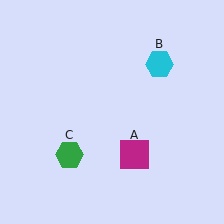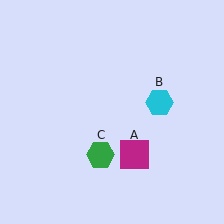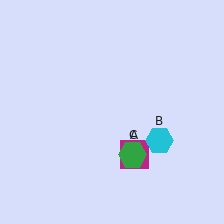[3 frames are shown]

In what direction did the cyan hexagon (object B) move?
The cyan hexagon (object B) moved down.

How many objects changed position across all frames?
2 objects changed position: cyan hexagon (object B), green hexagon (object C).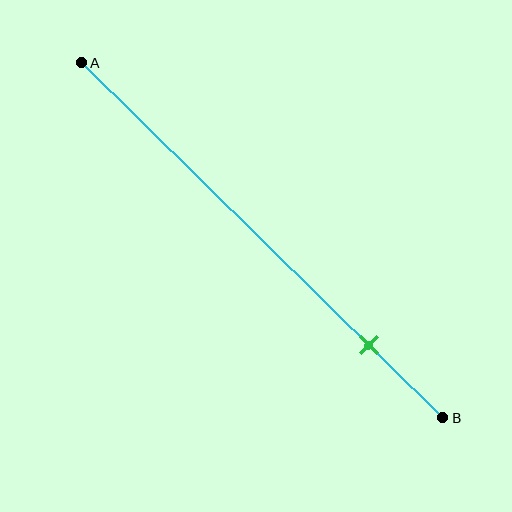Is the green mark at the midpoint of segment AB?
No, the mark is at about 80% from A, not at the 50% midpoint.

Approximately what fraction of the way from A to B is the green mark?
The green mark is approximately 80% of the way from A to B.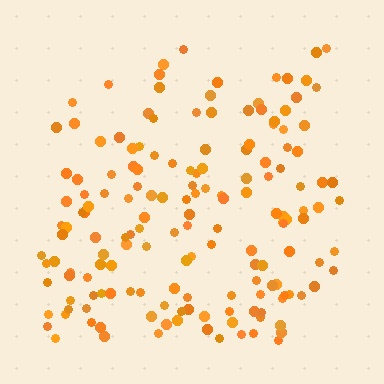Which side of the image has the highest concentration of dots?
The bottom.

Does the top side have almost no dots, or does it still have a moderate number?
Still a moderate number, just noticeably fewer than the bottom.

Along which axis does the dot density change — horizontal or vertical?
Vertical.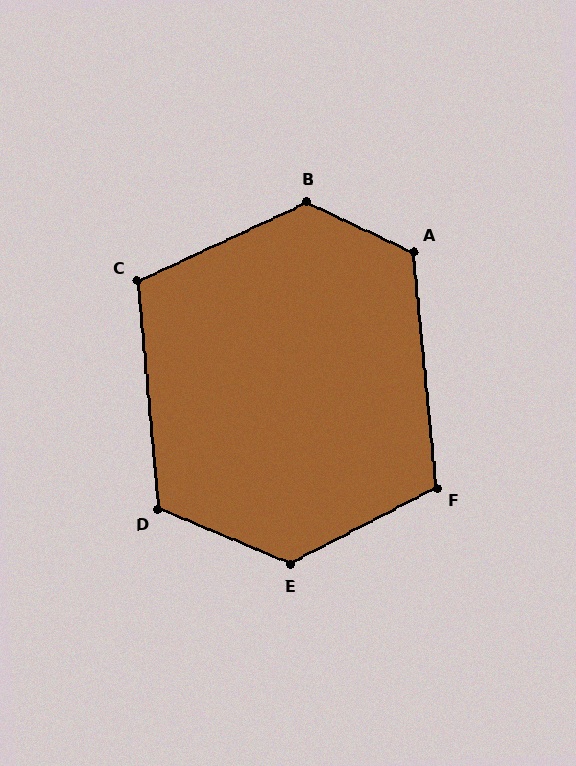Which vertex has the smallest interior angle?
C, at approximately 110 degrees.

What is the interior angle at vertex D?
Approximately 118 degrees (obtuse).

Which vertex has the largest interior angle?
B, at approximately 130 degrees.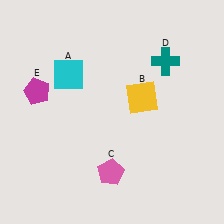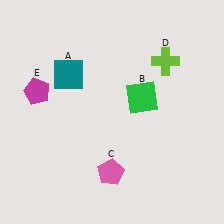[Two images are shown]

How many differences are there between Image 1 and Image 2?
There are 3 differences between the two images.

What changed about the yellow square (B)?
In Image 1, B is yellow. In Image 2, it changed to green.